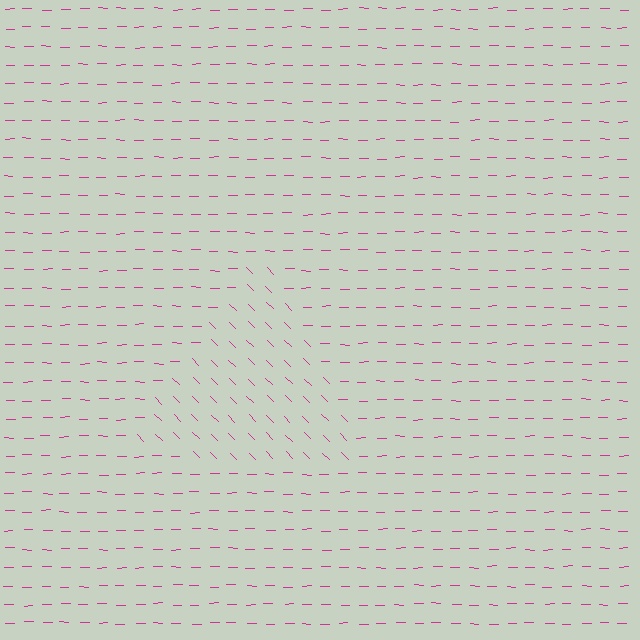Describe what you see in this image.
The image is filled with small magenta line segments. A triangle region in the image has lines oriented differently from the surrounding lines, creating a visible texture boundary.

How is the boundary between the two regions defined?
The boundary is defined purely by a change in line orientation (approximately 45 degrees difference). All lines are the same color and thickness.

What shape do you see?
I see a triangle.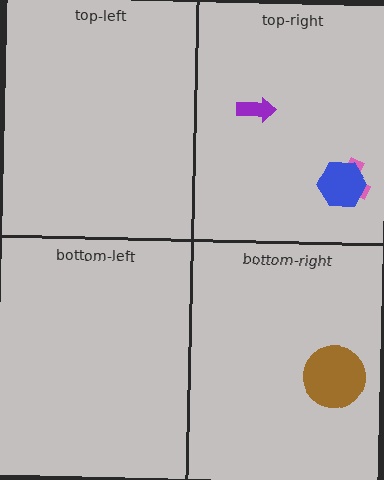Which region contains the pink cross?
The top-right region.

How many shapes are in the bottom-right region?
1.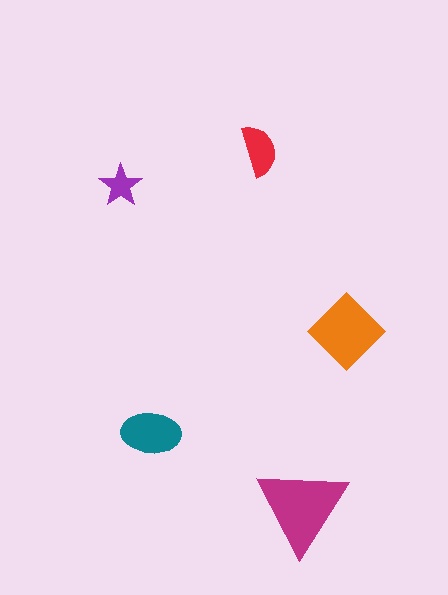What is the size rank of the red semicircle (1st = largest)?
4th.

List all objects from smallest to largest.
The purple star, the red semicircle, the teal ellipse, the orange diamond, the magenta triangle.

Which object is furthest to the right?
The orange diamond is rightmost.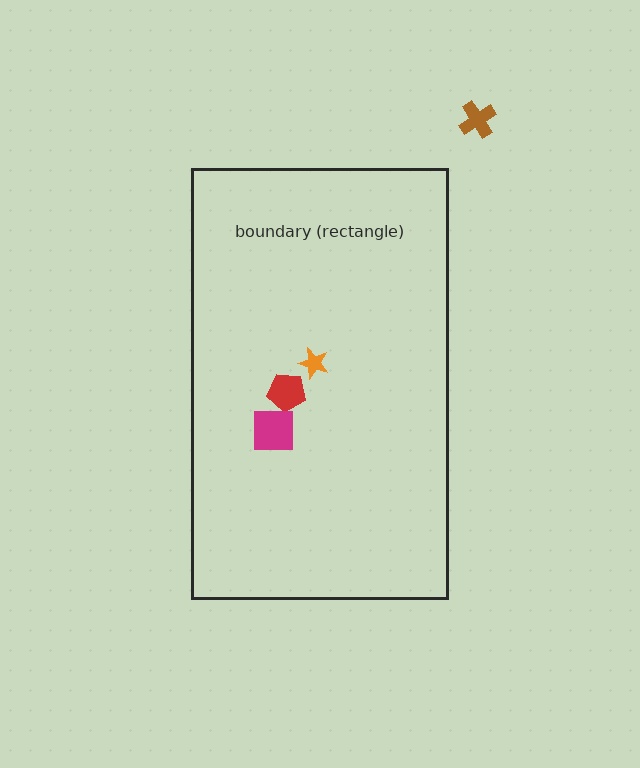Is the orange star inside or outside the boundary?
Inside.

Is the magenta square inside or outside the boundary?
Inside.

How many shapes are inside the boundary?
3 inside, 1 outside.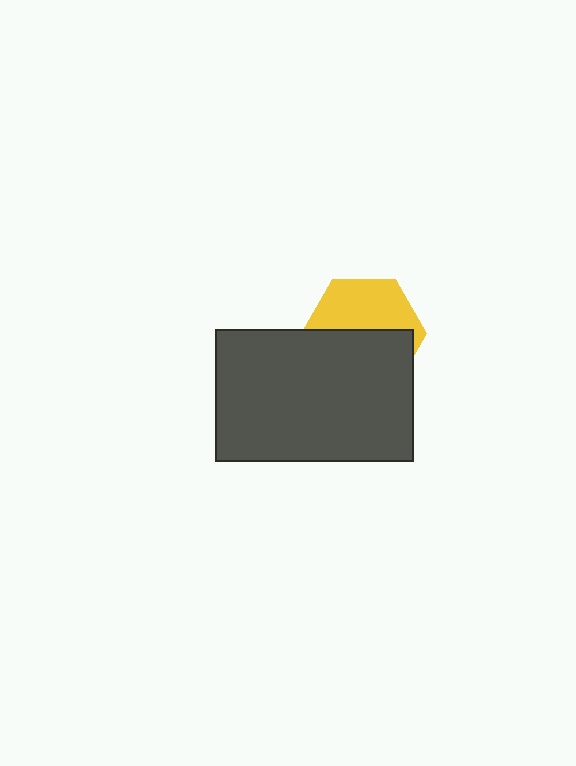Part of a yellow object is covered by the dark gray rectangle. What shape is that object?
It is a hexagon.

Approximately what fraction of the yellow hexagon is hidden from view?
Roughly 53% of the yellow hexagon is hidden behind the dark gray rectangle.